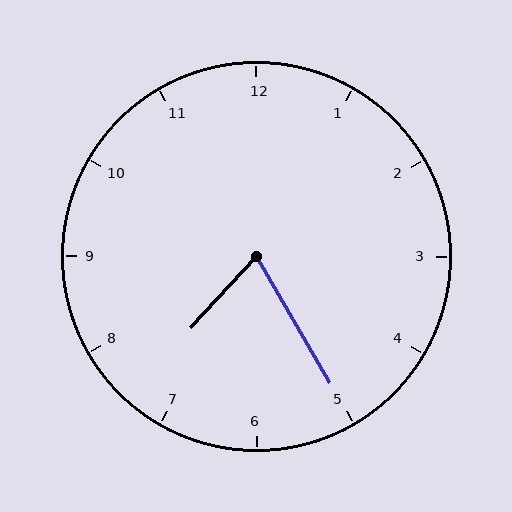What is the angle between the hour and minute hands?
Approximately 72 degrees.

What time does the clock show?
7:25.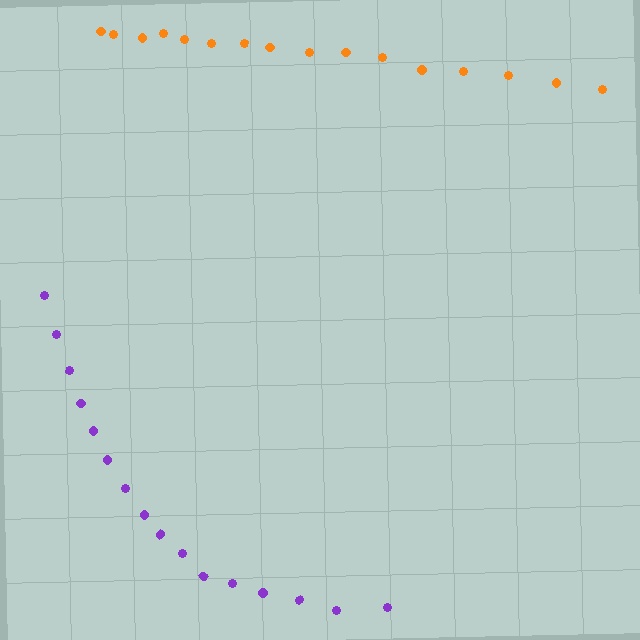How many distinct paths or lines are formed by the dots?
There are 2 distinct paths.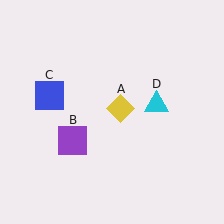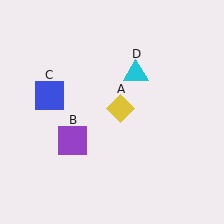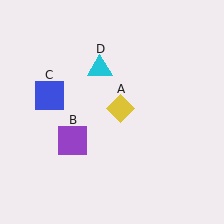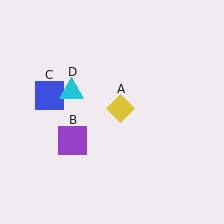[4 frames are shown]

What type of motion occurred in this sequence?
The cyan triangle (object D) rotated counterclockwise around the center of the scene.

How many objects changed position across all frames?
1 object changed position: cyan triangle (object D).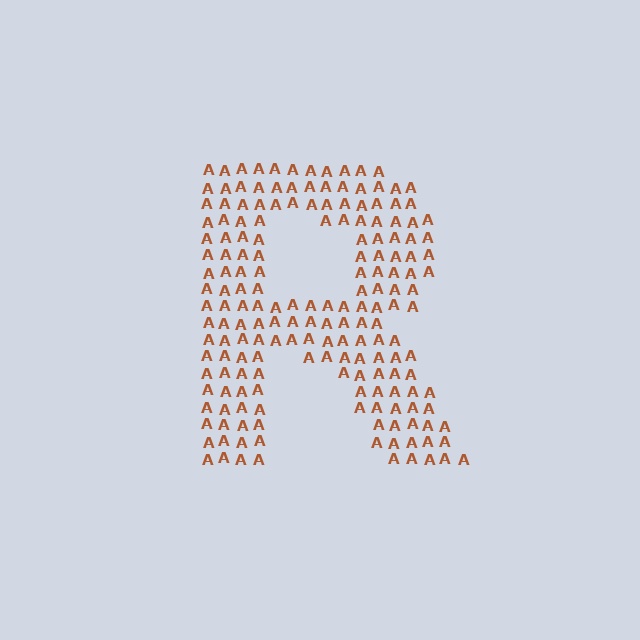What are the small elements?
The small elements are letter A's.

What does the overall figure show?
The overall figure shows the letter R.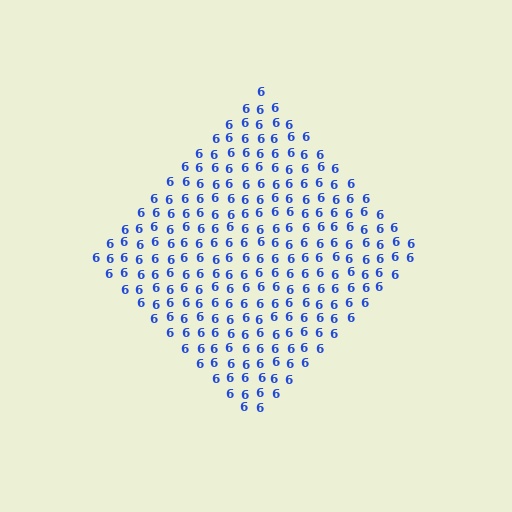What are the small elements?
The small elements are digit 6's.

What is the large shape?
The large shape is a diamond.